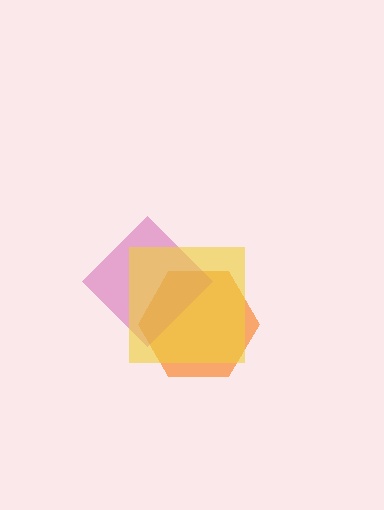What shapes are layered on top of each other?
The layered shapes are: an orange hexagon, a magenta diamond, a yellow square.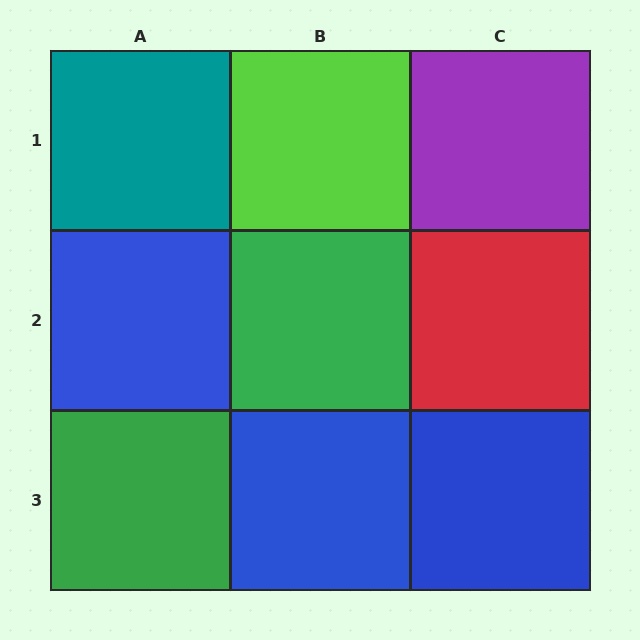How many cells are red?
1 cell is red.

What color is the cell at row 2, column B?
Green.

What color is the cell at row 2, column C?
Red.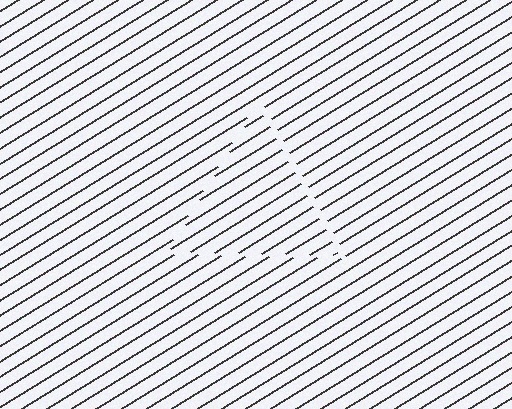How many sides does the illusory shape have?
3 sides — the line-ends trace a triangle.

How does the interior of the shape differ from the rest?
The interior of the shape contains the same grating, shifted by half a period — the contour is defined by the phase discontinuity where line-ends from the inner and outer gratings abut.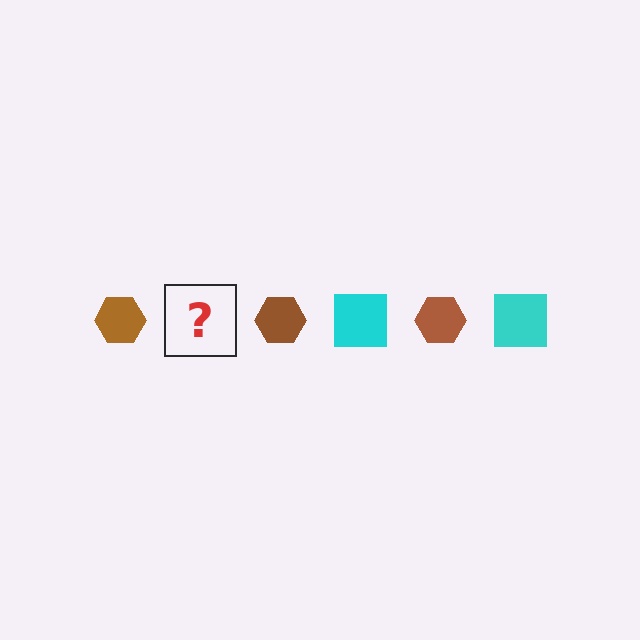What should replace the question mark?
The question mark should be replaced with a cyan square.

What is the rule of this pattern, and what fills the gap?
The rule is that the pattern alternates between brown hexagon and cyan square. The gap should be filled with a cyan square.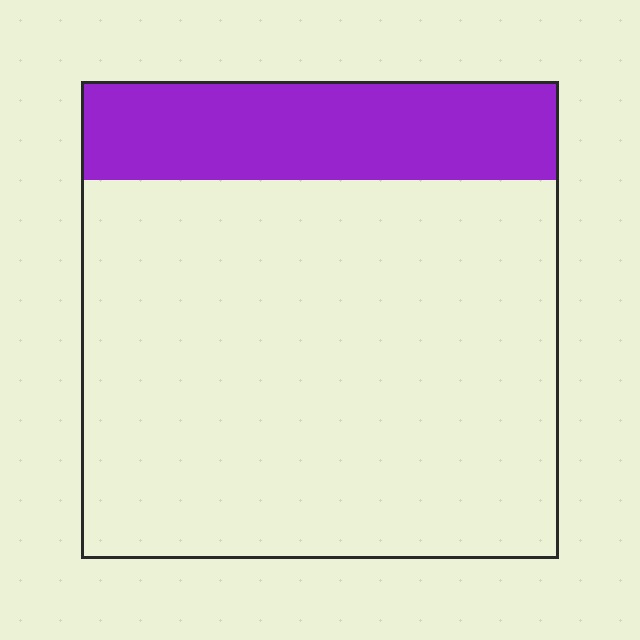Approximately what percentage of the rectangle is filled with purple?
Approximately 20%.